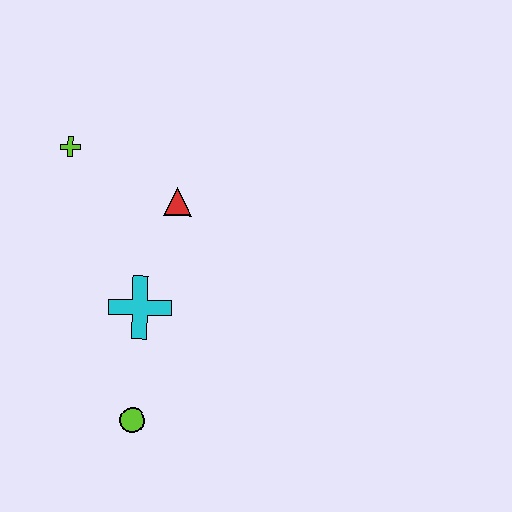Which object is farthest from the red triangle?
The lime circle is farthest from the red triangle.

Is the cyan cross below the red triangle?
Yes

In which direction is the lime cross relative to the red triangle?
The lime cross is to the left of the red triangle.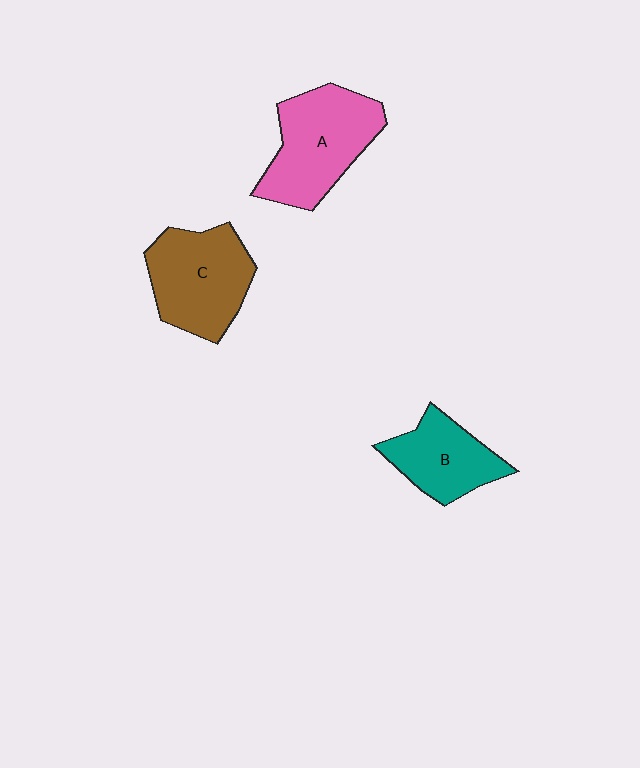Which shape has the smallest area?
Shape B (teal).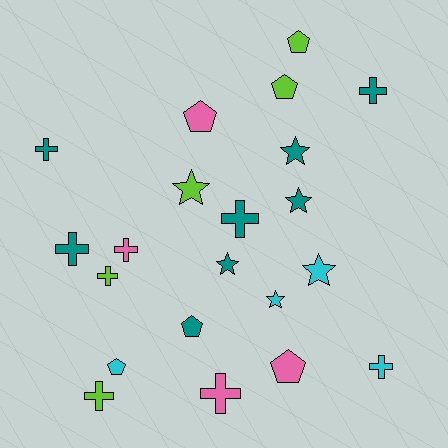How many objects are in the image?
There are 21 objects.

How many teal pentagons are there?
There is 1 teal pentagon.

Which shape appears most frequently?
Cross, with 9 objects.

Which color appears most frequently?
Teal, with 8 objects.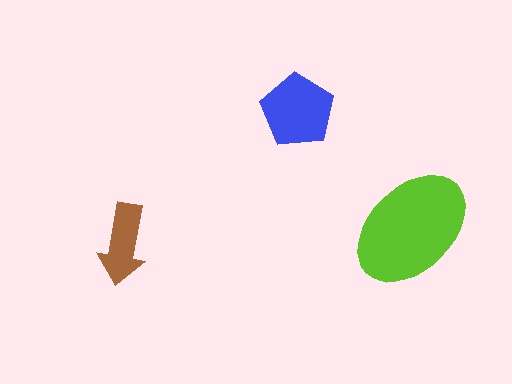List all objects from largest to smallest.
The lime ellipse, the blue pentagon, the brown arrow.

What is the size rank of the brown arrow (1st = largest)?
3rd.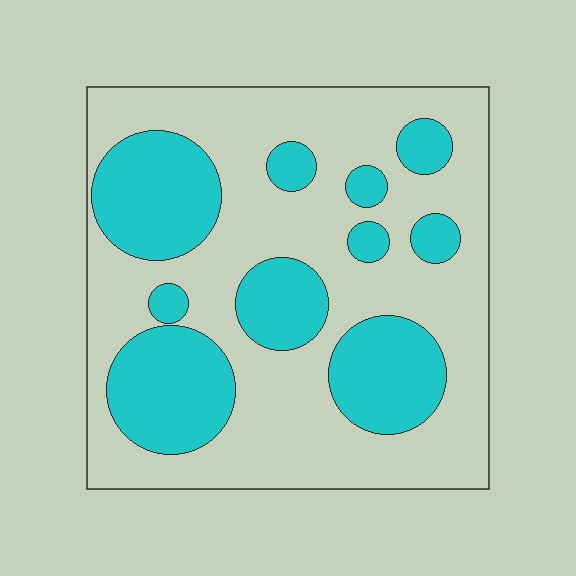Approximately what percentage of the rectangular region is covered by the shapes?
Approximately 35%.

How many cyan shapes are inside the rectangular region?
10.